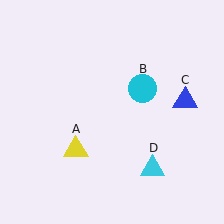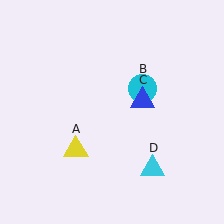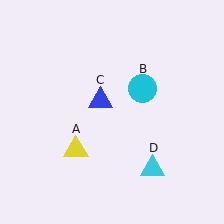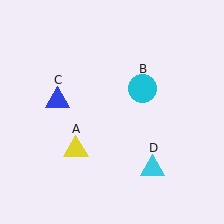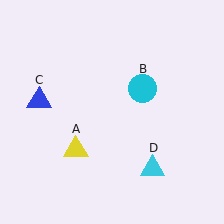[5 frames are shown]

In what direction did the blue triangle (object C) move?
The blue triangle (object C) moved left.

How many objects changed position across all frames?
1 object changed position: blue triangle (object C).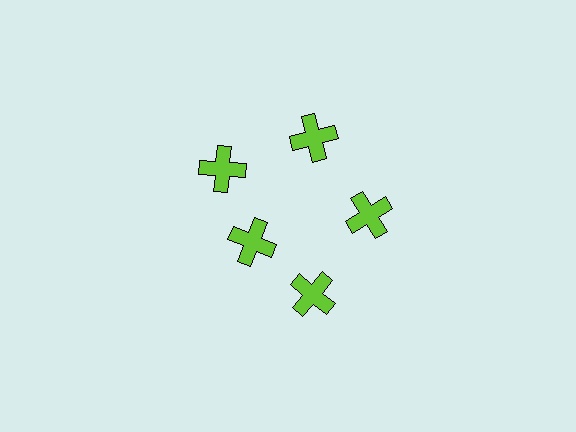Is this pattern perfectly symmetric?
No. The 5 lime crosses are arranged in a ring, but one element near the 8 o'clock position is pulled inward toward the center, breaking the 5-fold rotational symmetry.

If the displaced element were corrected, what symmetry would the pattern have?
It would have 5-fold rotational symmetry — the pattern would map onto itself every 72 degrees.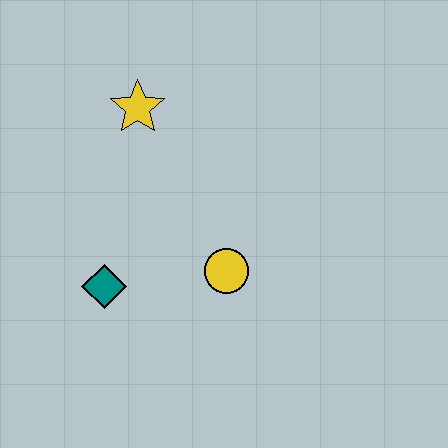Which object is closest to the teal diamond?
The yellow circle is closest to the teal diamond.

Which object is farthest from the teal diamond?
The yellow star is farthest from the teal diamond.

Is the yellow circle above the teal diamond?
Yes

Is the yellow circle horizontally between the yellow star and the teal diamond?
No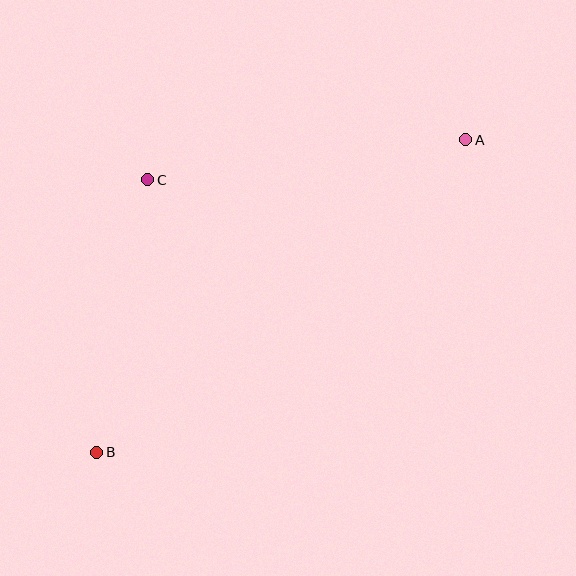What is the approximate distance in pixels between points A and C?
The distance between A and C is approximately 320 pixels.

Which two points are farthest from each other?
Points A and B are farthest from each other.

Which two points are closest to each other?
Points B and C are closest to each other.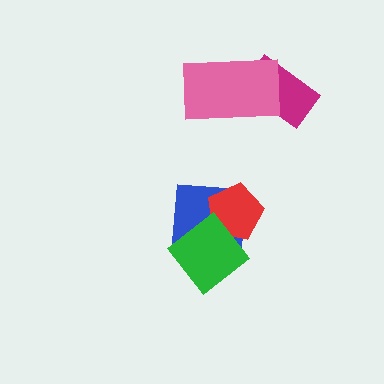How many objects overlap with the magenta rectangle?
1 object overlaps with the magenta rectangle.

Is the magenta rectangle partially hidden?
Yes, it is partially covered by another shape.